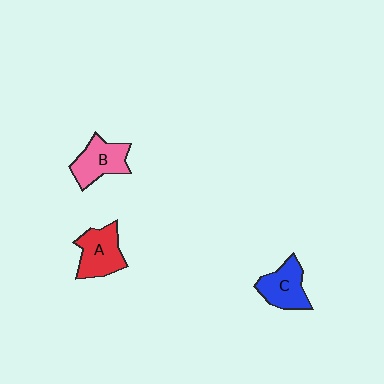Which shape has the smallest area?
Shape C (blue).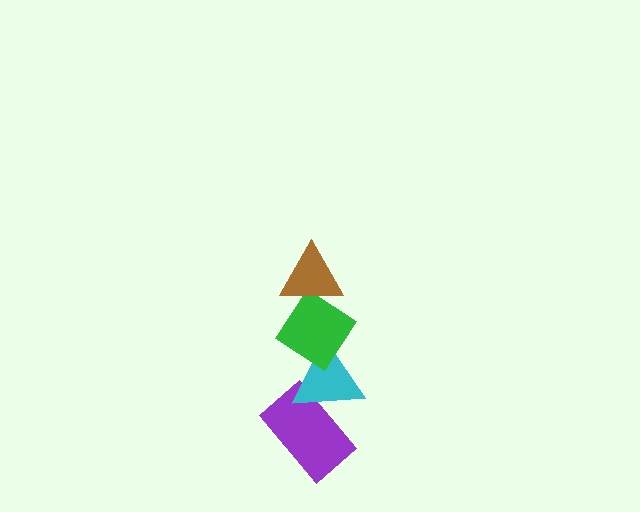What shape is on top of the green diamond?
The brown triangle is on top of the green diamond.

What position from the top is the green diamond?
The green diamond is 2nd from the top.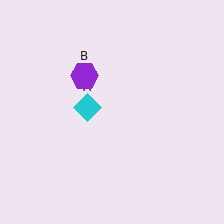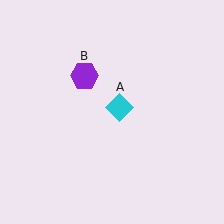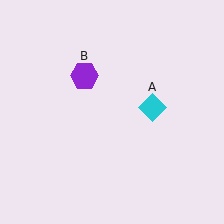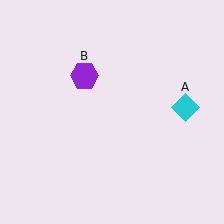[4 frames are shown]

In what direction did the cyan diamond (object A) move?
The cyan diamond (object A) moved right.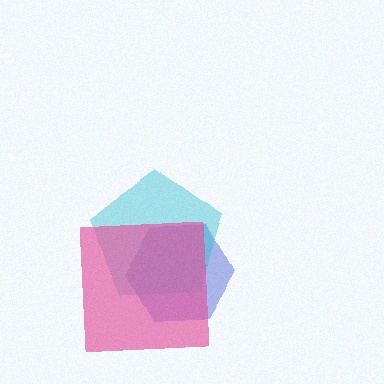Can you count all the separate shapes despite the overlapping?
Yes, there are 3 separate shapes.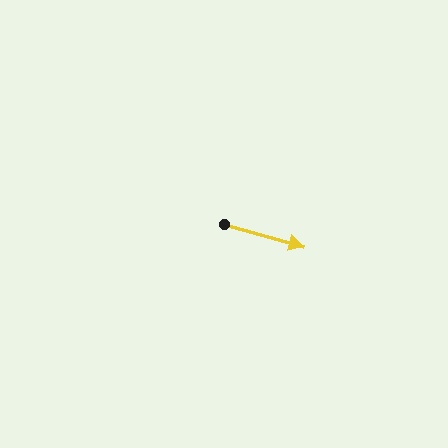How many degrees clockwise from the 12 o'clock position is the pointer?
Approximately 106 degrees.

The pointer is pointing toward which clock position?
Roughly 4 o'clock.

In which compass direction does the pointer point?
East.